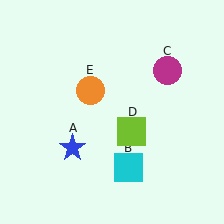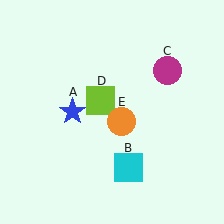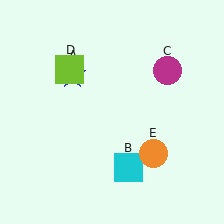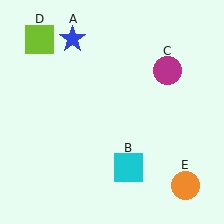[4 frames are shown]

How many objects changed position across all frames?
3 objects changed position: blue star (object A), lime square (object D), orange circle (object E).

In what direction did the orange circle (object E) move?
The orange circle (object E) moved down and to the right.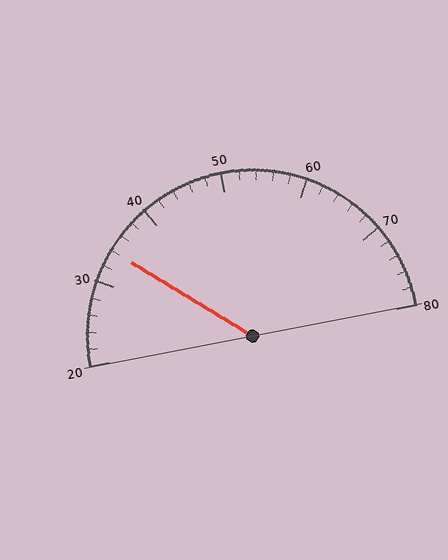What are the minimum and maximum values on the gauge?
The gauge ranges from 20 to 80.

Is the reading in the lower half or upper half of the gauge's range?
The reading is in the lower half of the range (20 to 80).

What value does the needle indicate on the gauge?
The needle indicates approximately 34.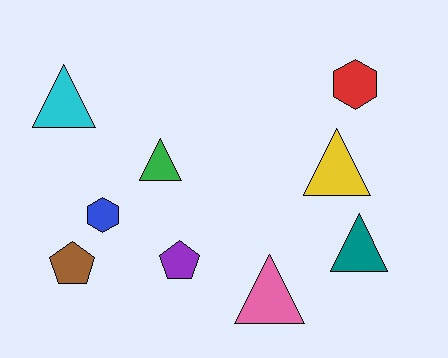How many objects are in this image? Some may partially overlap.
There are 9 objects.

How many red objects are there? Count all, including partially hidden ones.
There is 1 red object.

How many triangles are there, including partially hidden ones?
There are 5 triangles.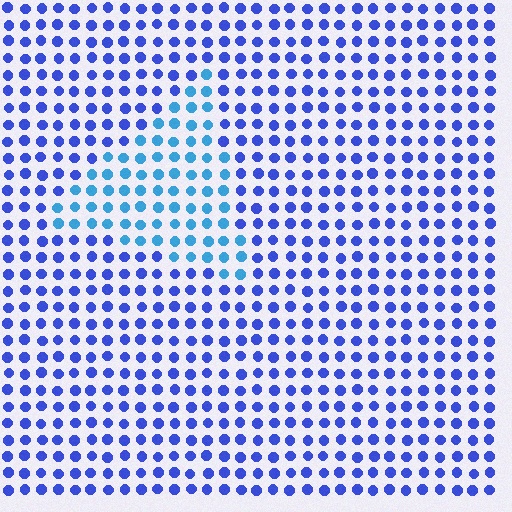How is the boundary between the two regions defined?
The boundary is defined purely by a slight shift in hue (about 32 degrees). Spacing, size, and orientation are identical on both sides.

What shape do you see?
I see a triangle.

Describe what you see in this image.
The image is filled with small blue elements in a uniform arrangement. A triangle-shaped region is visible where the elements are tinted to a slightly different hue, forming a subtle color boundary.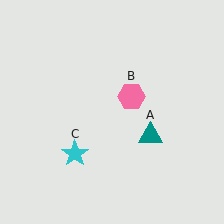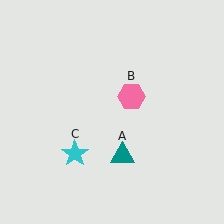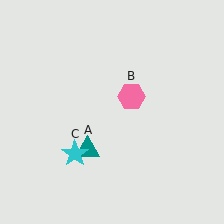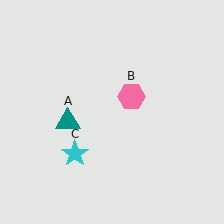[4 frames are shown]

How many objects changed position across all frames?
1 object changed position: teal triangle (object A).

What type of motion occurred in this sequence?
The teal triangle (object A) rotated clockwise around the center of the scene.